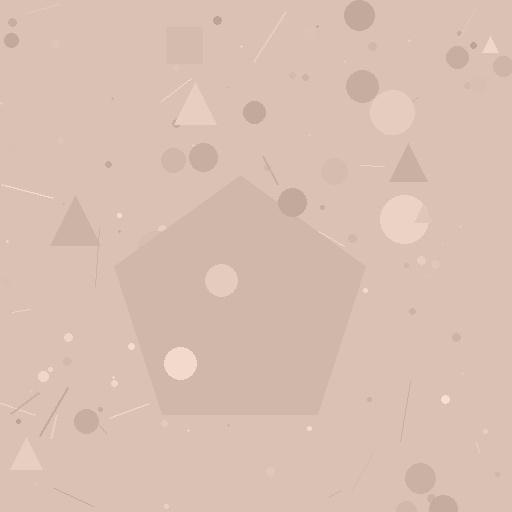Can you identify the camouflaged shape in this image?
The camouflaged shape is a pentagon.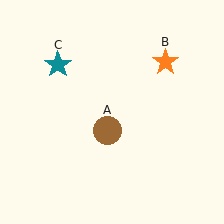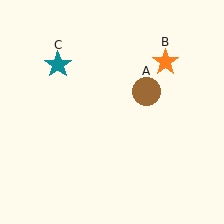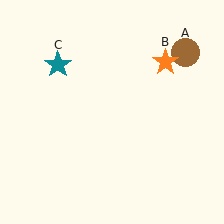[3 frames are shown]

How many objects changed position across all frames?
1 object changed position: brown circle (object A).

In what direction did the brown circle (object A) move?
The brown circle (object A) moved up and to the right.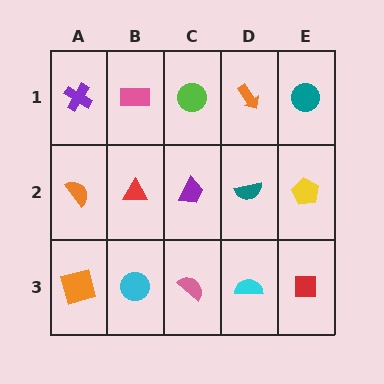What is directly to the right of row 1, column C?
An orange arrow.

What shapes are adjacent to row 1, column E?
A yellow pentagon (row 2, column E), an orange arrow (row 1, column D).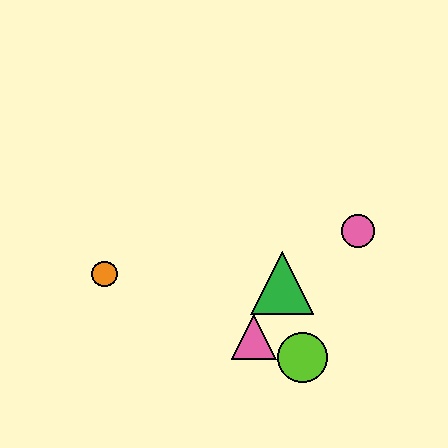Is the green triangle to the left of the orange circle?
No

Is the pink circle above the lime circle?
Yes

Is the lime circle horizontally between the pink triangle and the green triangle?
No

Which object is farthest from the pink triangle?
The orange circle is farthest from the pink triangle.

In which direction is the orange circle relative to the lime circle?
The orange circle is to the left of the lime circle.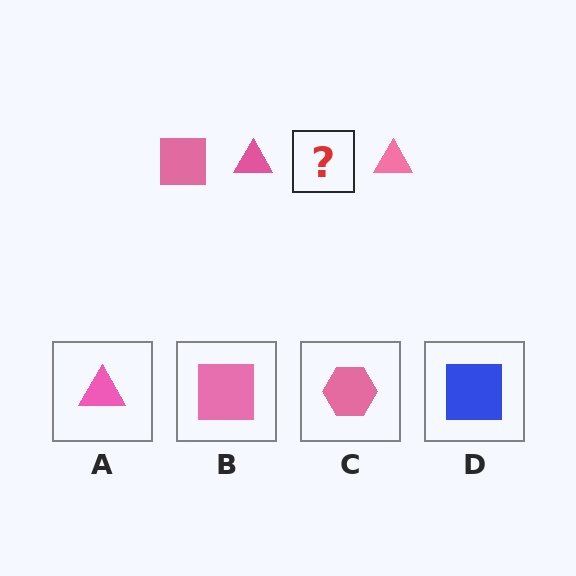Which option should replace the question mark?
Option B.